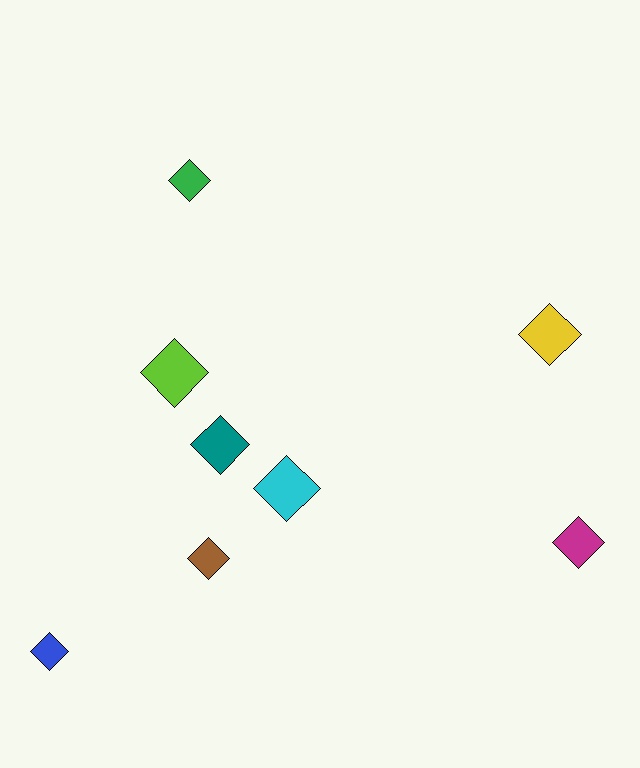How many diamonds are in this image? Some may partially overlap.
There are 8 diamonds.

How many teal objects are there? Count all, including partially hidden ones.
There is 1 teal object.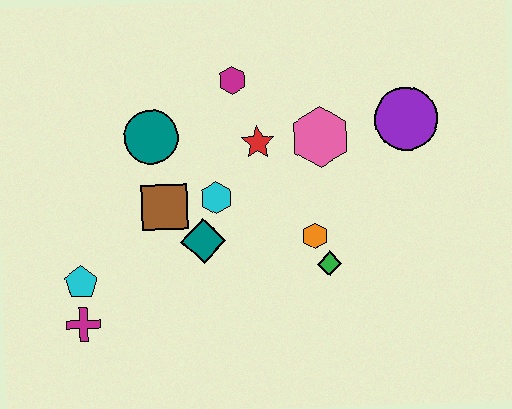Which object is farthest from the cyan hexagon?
The purple circle is farthest from the cyan hexagon.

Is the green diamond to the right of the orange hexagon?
Yes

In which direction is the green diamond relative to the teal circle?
The green diamond is to the right of the teal circle.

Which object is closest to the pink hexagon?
The red star is closest to the pink hexagon.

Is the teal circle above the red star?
Yes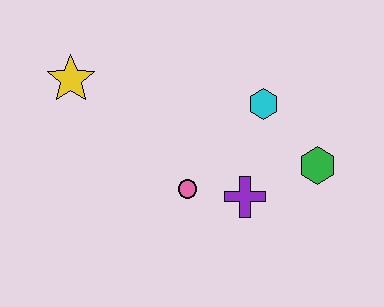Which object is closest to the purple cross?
The pink circle is closest to the purple cross.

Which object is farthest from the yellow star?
The green hexagon is farthest from the yellow star.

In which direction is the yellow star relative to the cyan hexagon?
The yellow star is to the left of the cyan hexagon.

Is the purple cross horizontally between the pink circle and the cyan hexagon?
Yes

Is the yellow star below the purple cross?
No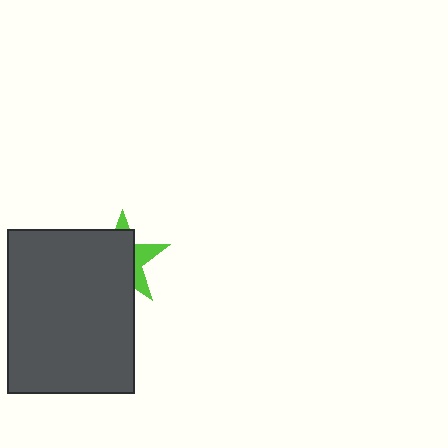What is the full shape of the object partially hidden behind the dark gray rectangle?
The partially hidden object is a lime star.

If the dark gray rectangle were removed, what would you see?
You would see the complete lime star.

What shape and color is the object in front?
The object in front is a dark gray rectangle.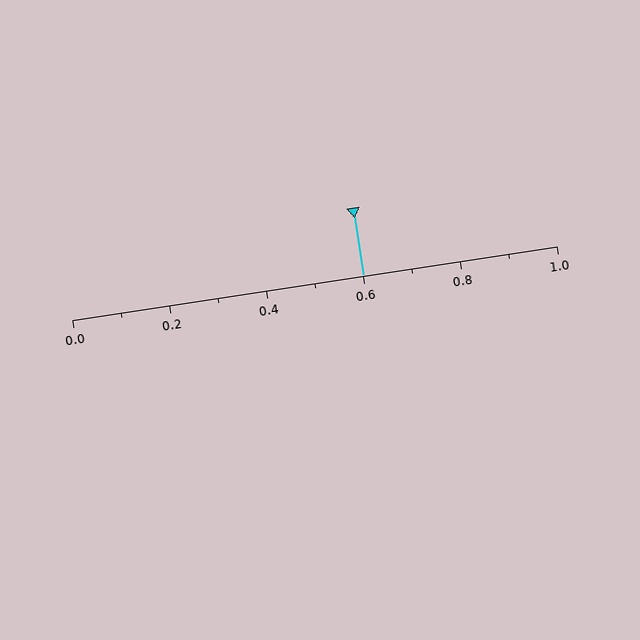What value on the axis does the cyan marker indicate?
The marker indicates approximately 0.6.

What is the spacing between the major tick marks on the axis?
The major ticks are spaced 0.2 apart.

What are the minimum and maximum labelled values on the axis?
The axis runs from 0.0 to 1.0.